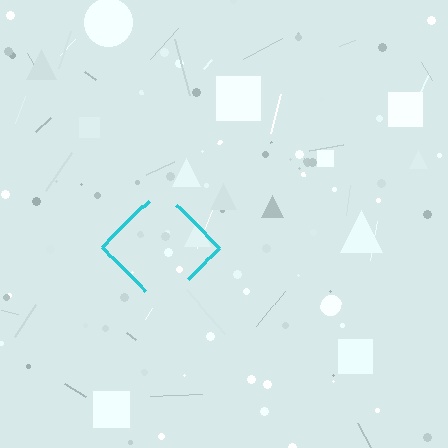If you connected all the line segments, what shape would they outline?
They would outline a diamond.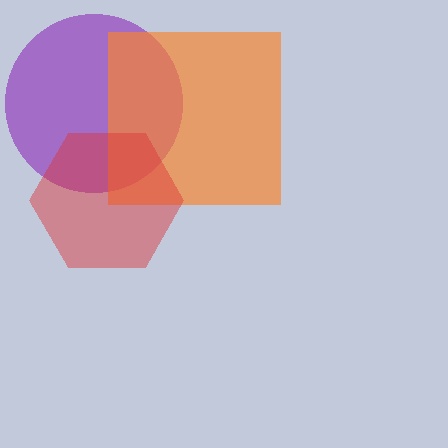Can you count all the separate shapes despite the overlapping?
Yes, there are 3 separate shapes.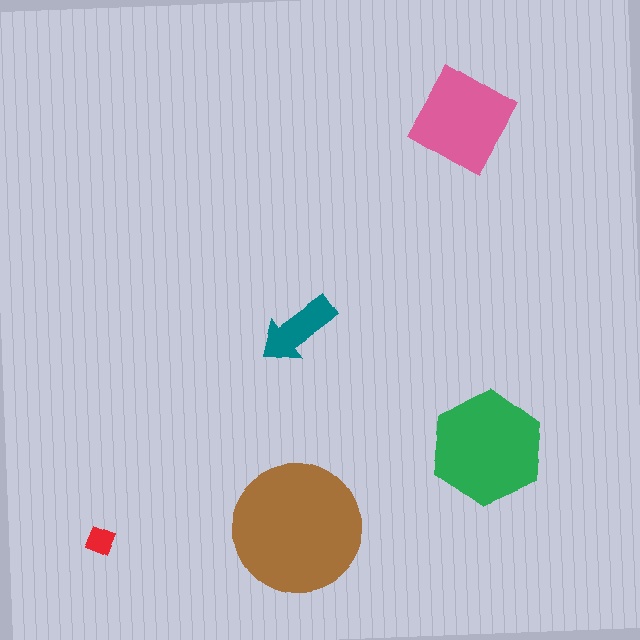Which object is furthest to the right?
The green hexagon is rightmost.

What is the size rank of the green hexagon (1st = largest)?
2nd.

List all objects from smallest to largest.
The red diamond, the teal arrow, the pink diamond, the green hexagon, the brown circle.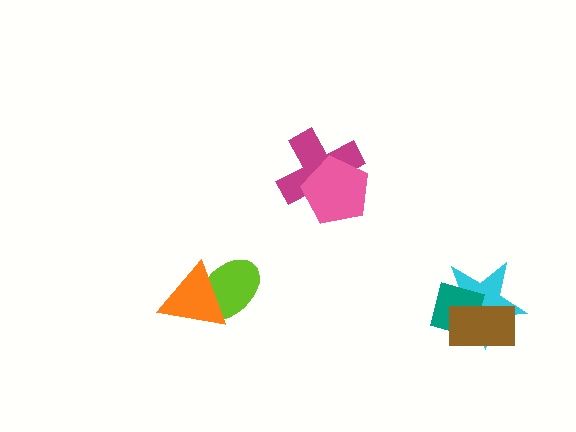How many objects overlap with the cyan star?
2 objects overlap with the cyan star.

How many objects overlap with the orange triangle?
1 object overlaps with the orange triangle.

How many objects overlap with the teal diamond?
2 objects overlap with the teal diamond.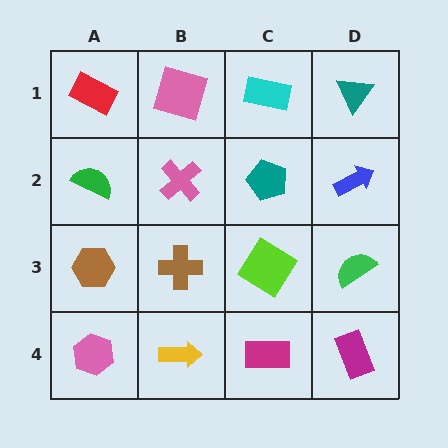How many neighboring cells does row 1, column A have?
2.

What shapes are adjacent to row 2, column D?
A teal triangle (row 1, column D), a green semicircle (row 3, column D), a teal pentagon (row 2, column C).